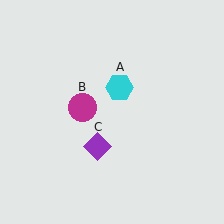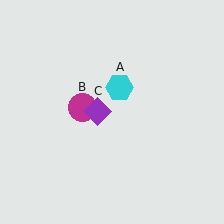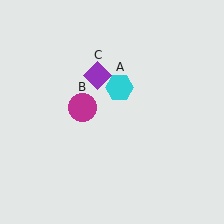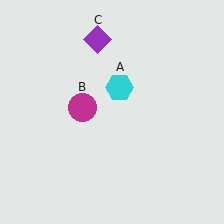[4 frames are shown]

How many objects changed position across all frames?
1 object changed position: purple diamond (object C).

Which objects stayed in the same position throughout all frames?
Cyan hexagon (object A) and magenta circle (object B) remained stationary.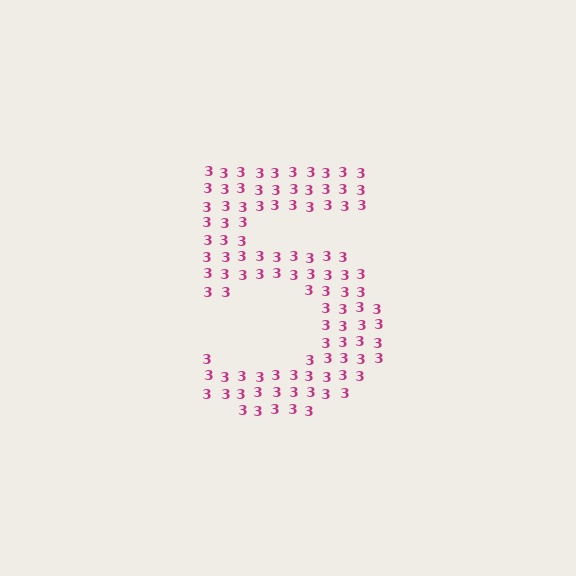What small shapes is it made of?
It is made of small digit 3's.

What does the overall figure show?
The overall figure shows the digit 5.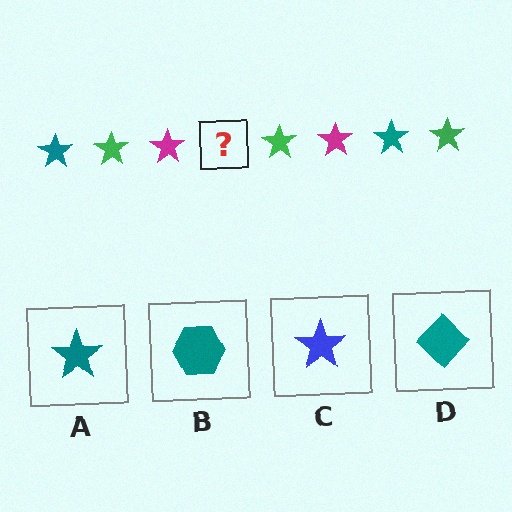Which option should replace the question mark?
Option A.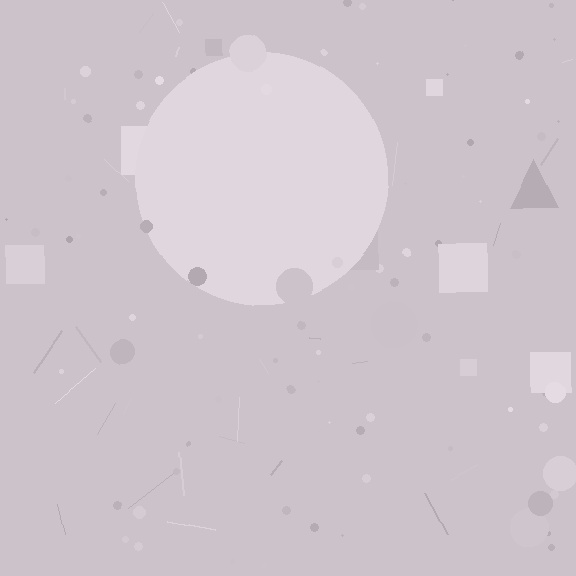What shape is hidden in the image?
A circle is hidden in the image.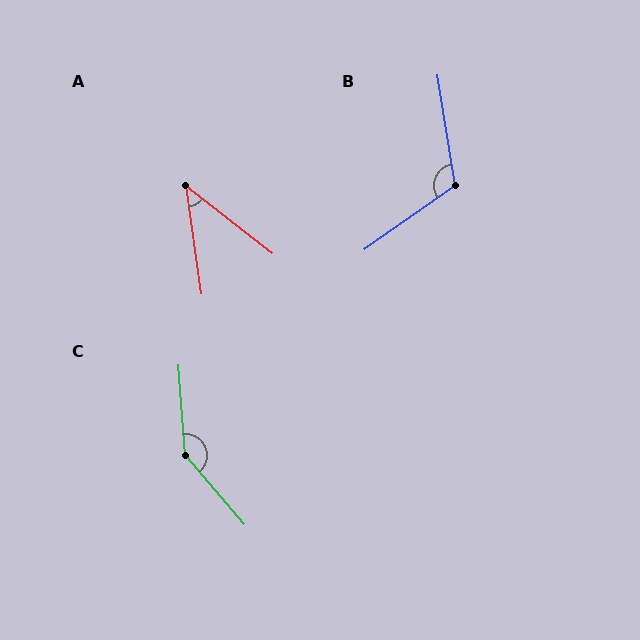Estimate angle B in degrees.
Approximately 116 degrees.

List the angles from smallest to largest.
A (44°), B (116°), C (143°).